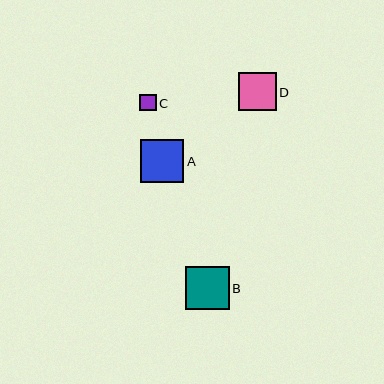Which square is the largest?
Square B is the largest with a size of approximately 43 pixels.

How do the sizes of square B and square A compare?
Square B and square A are approximately the same size.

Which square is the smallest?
Square C is the smallest with a size of approximately 16 pixels.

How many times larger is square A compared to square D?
Square A is approximately 1.1 times the size of square D.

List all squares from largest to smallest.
From largest to smallest: B, A, D, C.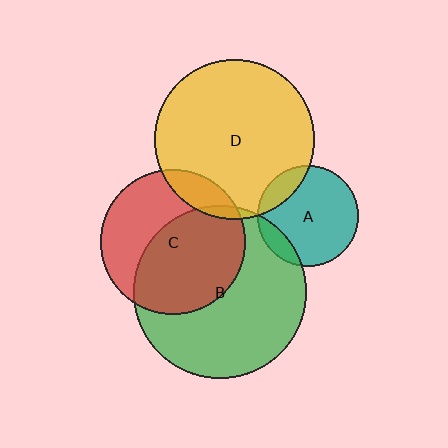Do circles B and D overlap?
Yes.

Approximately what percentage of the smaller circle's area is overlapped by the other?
Approximately 5%.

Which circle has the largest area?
Circle B (green).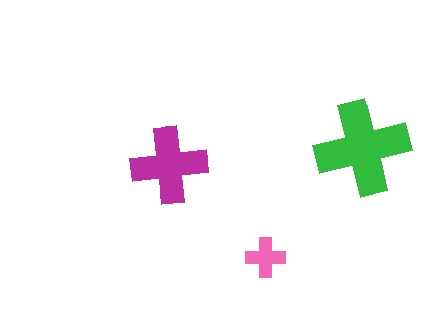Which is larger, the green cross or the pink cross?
The green one.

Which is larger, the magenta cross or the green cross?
The green one.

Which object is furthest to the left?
The magenta cross is leftmost.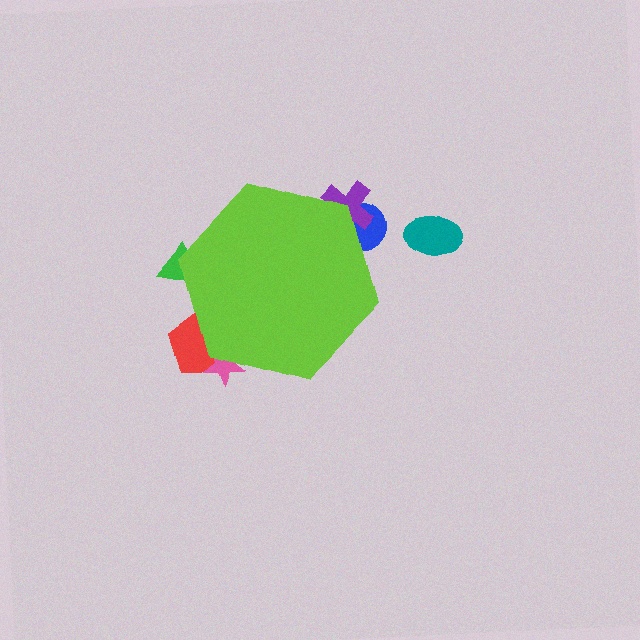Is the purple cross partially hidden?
Yes, the purple cross is partially hidden behind the lime hexagon.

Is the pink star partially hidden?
Yes, the pink star is partially hidden behind the lime hexagon.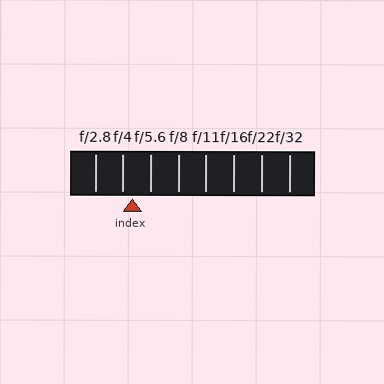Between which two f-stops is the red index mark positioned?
The index mark is between f/4 and f/5.6.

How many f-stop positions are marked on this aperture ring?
There are 8 f-stop positions marked.